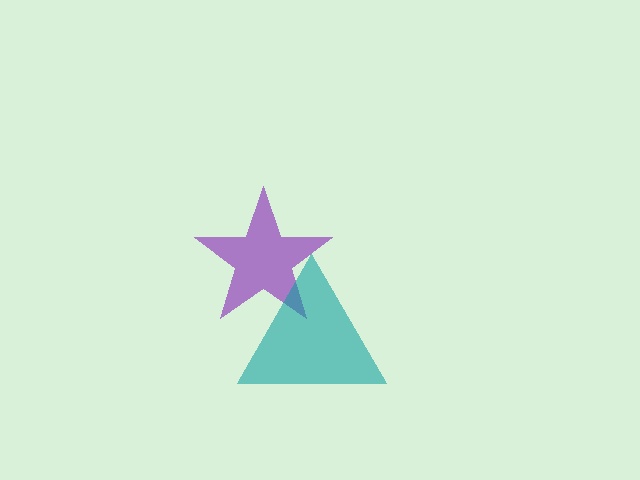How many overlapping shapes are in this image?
There are 2 overlapping shapes in the image.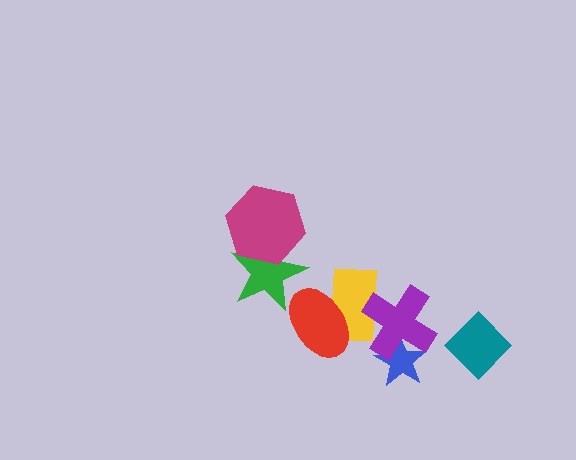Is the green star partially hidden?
Yes, it is partially covered by another shape.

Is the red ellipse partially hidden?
No, no other shape covers it.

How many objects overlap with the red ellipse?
2 objects overlap with the red ellipse.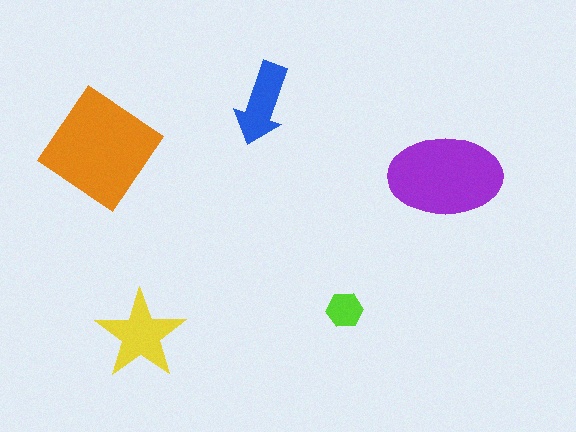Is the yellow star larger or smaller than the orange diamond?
Smaller.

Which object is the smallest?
The lime hexagon.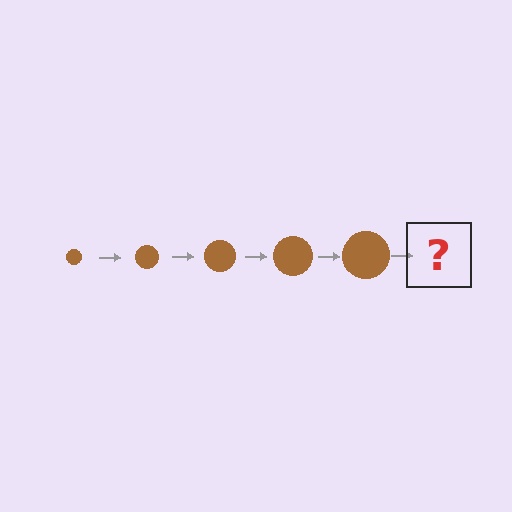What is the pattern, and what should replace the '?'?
The pattern is that the circle gets progressively larger each step. The '?' should be a brown circle, larger than the previous one.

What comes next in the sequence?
The next element should be a brown circle, larger than the previous one.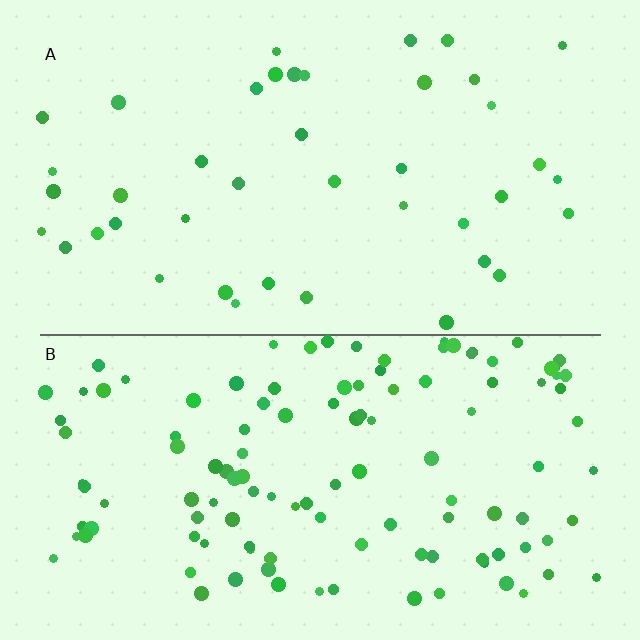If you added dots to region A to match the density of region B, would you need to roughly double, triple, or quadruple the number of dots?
Approximately triple.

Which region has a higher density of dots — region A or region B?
B (the bottom).